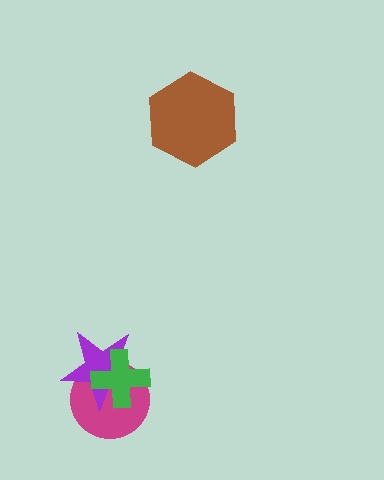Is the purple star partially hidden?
Yes, it is partially covered by another shape.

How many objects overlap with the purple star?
2 objects overlap with the purple star.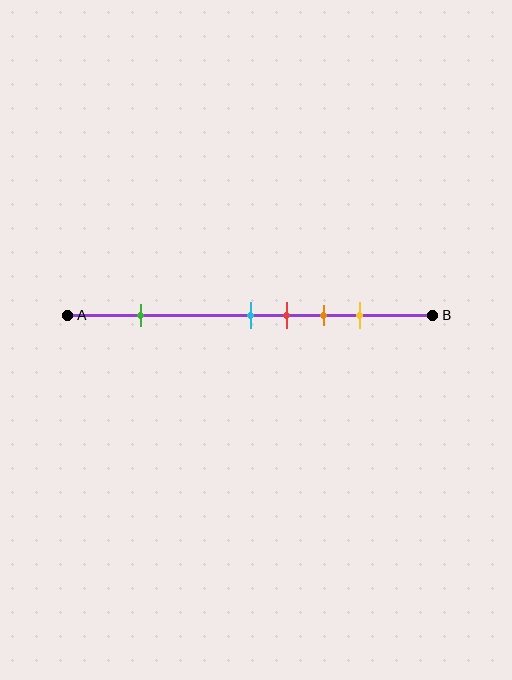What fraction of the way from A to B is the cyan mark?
The cyan mark is approximately 50% (0.5) of the way from A to B.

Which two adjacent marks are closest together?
The cyan and red marks are the closest adjacent pair.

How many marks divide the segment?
There are 5 marks dividing the segment.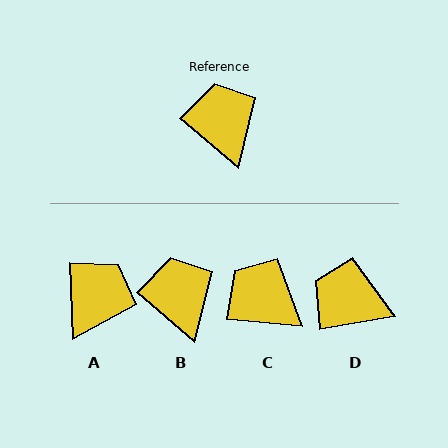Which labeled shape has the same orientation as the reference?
B.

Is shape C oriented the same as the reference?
No, it is off by about 34 degrees.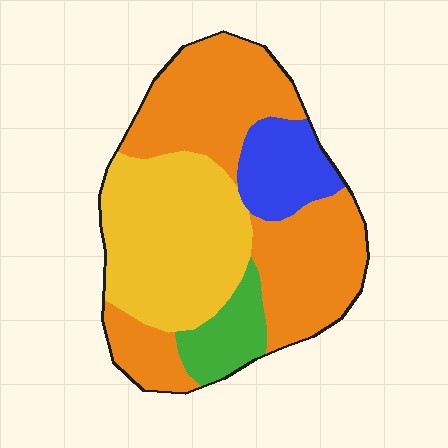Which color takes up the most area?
Orange, at roughly 50%.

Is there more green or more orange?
Orange.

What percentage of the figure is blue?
Blue takes up about one eighth (1/8) of the figure.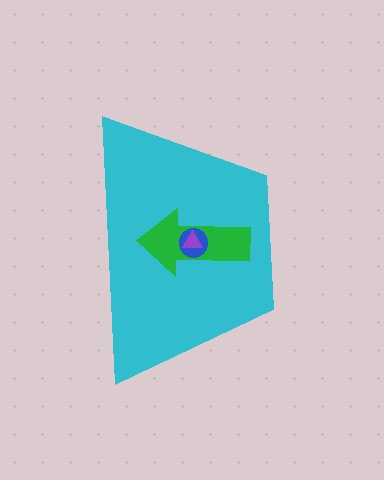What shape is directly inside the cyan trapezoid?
The green arrow.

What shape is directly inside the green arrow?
The blue circle.